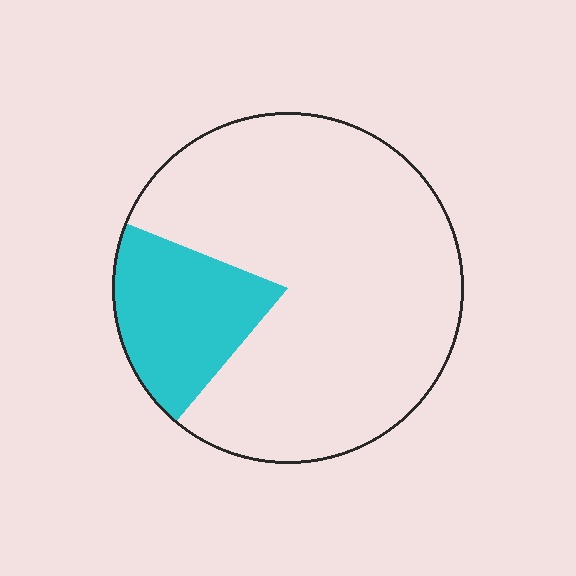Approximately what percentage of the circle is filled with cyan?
Approximately 20%.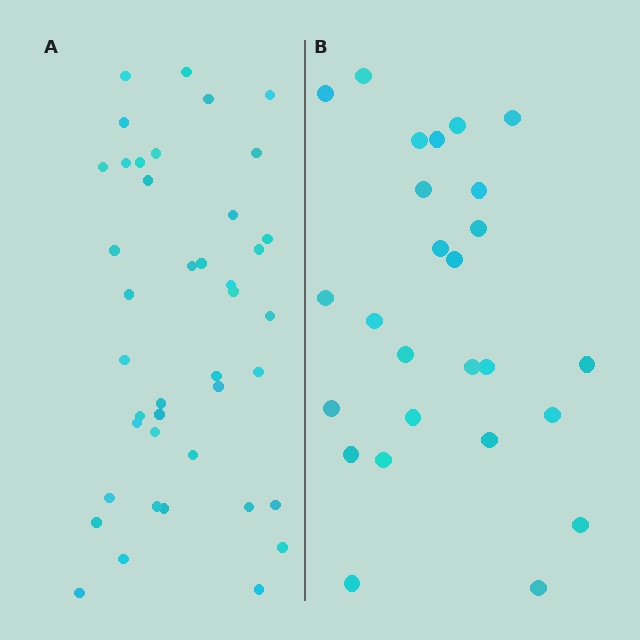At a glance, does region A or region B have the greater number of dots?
Region A (the left region) has more dots.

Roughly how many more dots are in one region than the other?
Region A has approximately 15 more dots than region B.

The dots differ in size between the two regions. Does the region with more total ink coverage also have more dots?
No. Region B has more total ink coverage because its dots are larger, but region A actually contains more individual dots. Total area can be misleading — the number of items is what matters here.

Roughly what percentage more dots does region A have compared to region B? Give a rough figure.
About 60% more.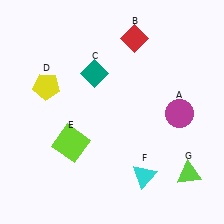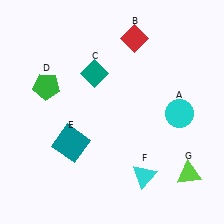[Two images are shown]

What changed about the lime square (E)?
In Image 1, E is lime. In Image 2, it changed to teal.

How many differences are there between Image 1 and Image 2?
There are 3 differences between the two images.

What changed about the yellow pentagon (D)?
In Image 1, D is yellow. In Image 2, it changed to green.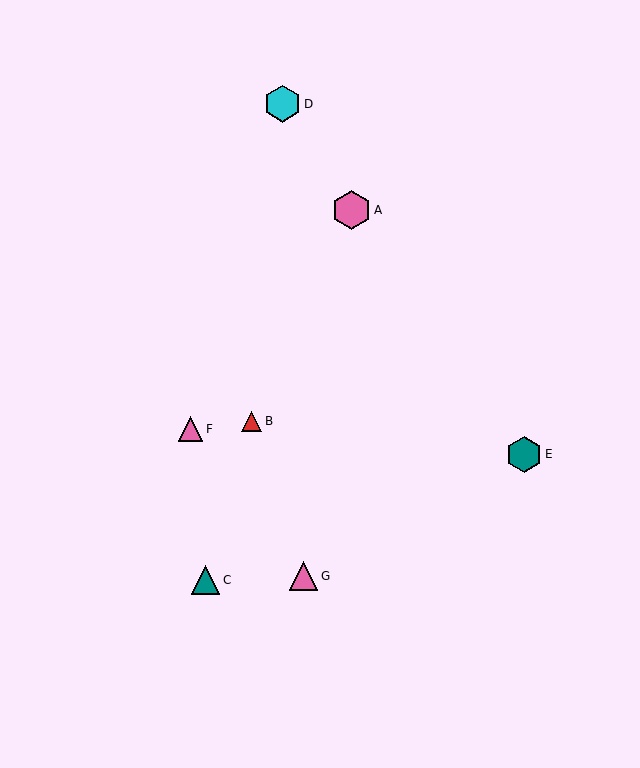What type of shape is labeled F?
Shape F is a pink triangle.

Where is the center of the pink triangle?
The center of the pink triangle is at (191, 429).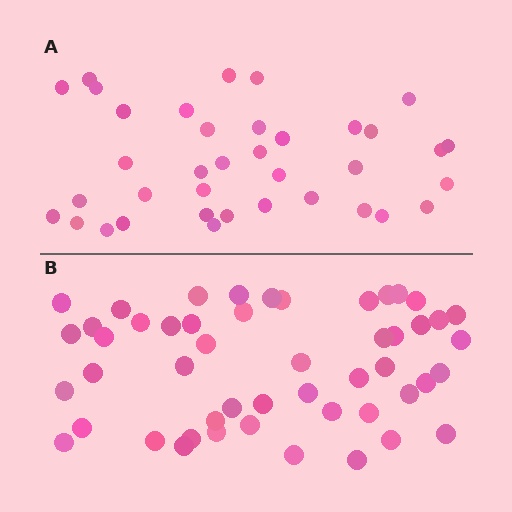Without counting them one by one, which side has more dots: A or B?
Region B (the bottom region) has more dots.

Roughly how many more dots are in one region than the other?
Region B has approximately 15 more dots than region A.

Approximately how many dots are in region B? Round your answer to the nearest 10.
About 50 dots.